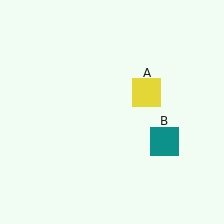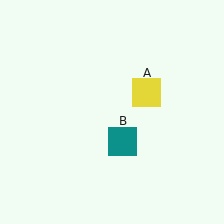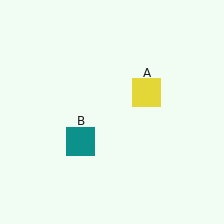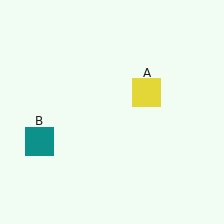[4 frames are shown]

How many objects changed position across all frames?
1 object changed position: teal square (object B).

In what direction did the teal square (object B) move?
The teal square (object B) moved left.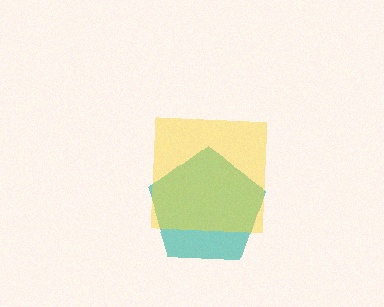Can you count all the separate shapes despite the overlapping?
Yes, there are 2 separate shapes.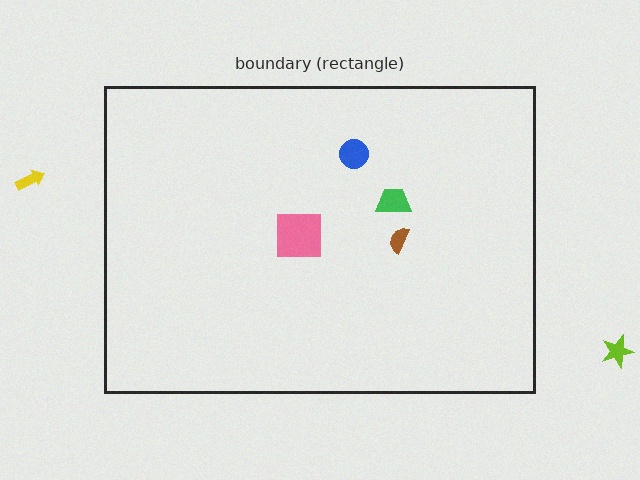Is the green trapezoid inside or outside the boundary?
Inside.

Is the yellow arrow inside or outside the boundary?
Outside.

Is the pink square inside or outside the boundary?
Inside.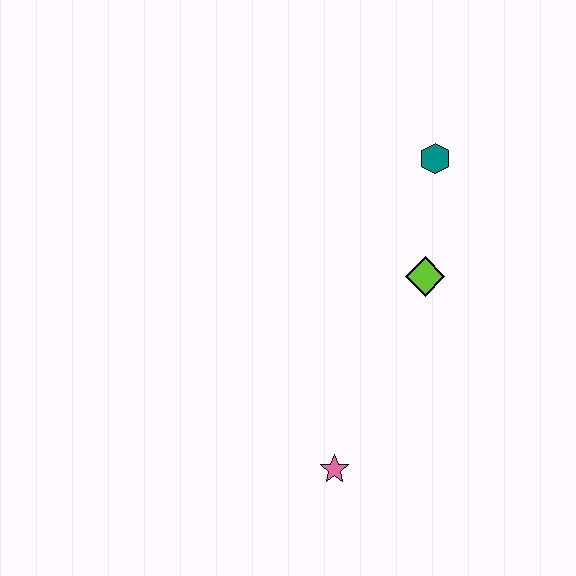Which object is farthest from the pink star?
The teal hexagon is farthest from the pink star.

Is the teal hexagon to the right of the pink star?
Yes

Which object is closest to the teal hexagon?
The lime diamond is closest to the teal hexagon.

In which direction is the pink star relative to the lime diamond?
The pink star is below the lime diamond.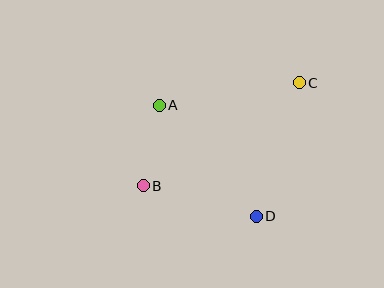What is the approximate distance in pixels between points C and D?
The distance between C and D is approximately 140 pixels.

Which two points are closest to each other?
Points A and B are closest to each other.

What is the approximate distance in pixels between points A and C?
The distance between A and C is approximately 142 pixels.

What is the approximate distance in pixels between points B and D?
The distance between B and D is approximately 117 pixels.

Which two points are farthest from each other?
Points B and C are farthest from each other.